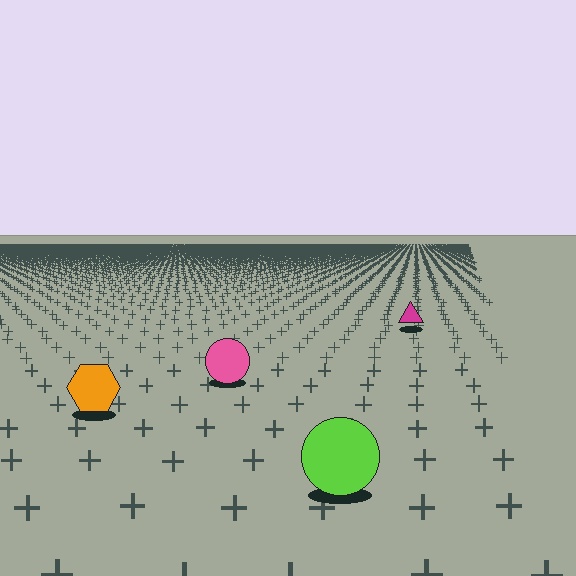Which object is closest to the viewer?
The lime circle is closest. The texture marks near it are larger and more spread out.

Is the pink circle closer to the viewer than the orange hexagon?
No. The orange hexagon is closer — you can tell from the texture gradient: the ground texture is coarser near it.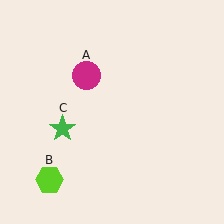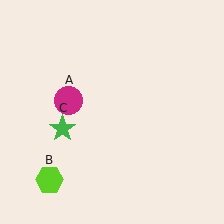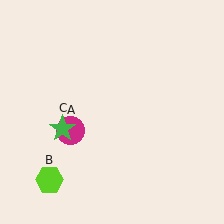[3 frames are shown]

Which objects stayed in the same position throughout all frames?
Lime hexagon (object B) and green star (object C) remained stationary.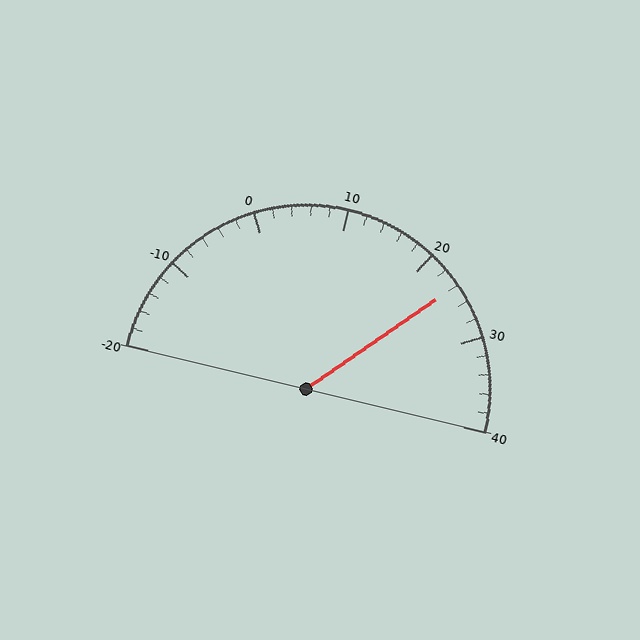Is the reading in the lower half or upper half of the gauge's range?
The reading is in the upper half of the range (-20 to 40).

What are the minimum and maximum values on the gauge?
The gauge ranges from -20 to 40.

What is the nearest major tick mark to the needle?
The nearest major tick mark is 20.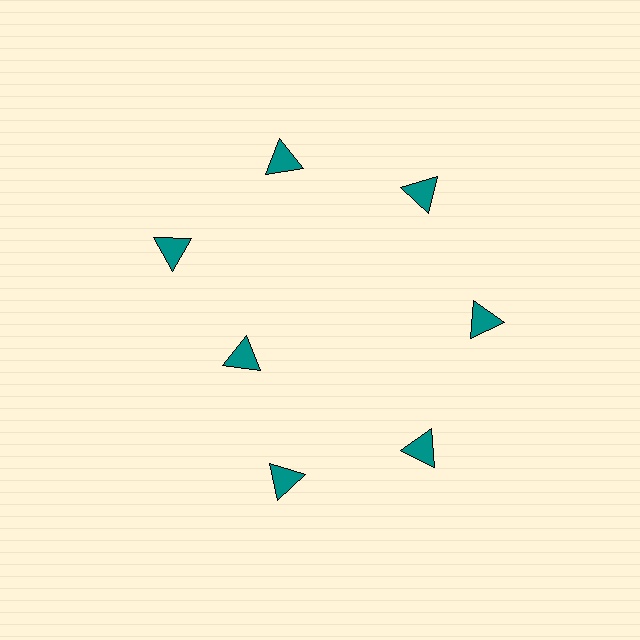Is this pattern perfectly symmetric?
No. The 7 teal triangles are arranged in a ring, but one element near the 8 o'clock position is pulled inward toward the center, breaking the 7-fold rotational symmetry.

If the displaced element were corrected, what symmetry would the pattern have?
It would have 7-fold rotational symmetry — the pattern would map onto itself every 51 degrees.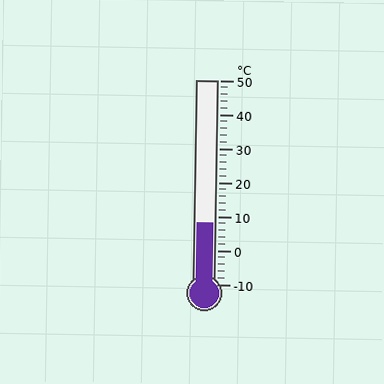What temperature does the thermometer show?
The thermometer shows approximately 8°C.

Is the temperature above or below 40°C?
The temperature is below 40°C.